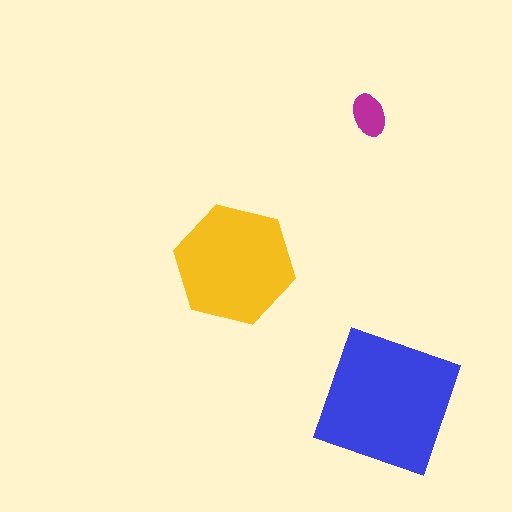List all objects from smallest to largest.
The magenta ellipse, the yellow hexagon, the blue square.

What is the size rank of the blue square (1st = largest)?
1st.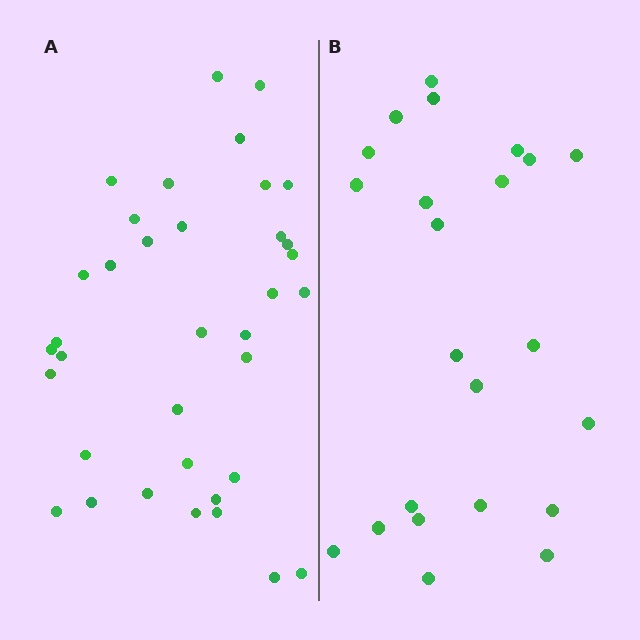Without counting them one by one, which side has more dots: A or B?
Region A (the left region) has more dots.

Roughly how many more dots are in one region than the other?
Region A has approximately 15 more dots than region B.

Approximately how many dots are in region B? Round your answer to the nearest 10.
About 20 dots. (The exact count is 23, which rounds to 20.)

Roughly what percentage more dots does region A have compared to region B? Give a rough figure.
About 55% more.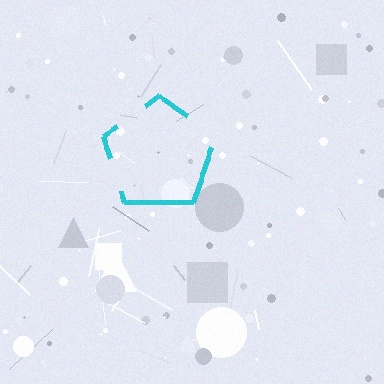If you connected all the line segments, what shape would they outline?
They would outline a pentagon.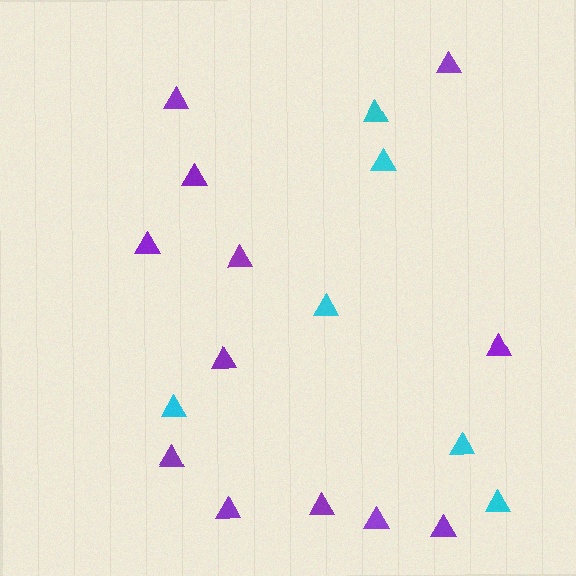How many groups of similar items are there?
There are 2 groups: one group of cyan triangles (6) and one group of purple triangles (12).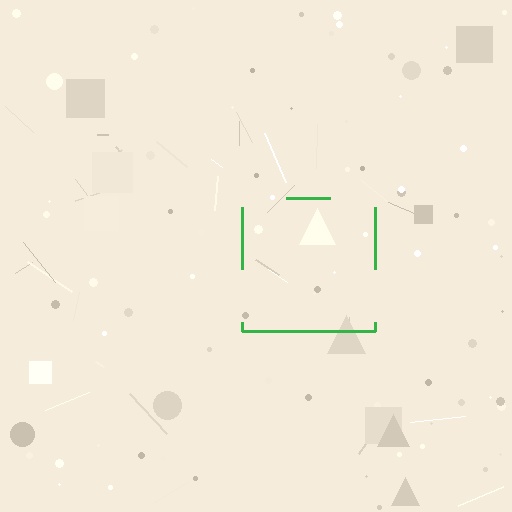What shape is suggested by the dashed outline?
The dashed outline suggests a square.